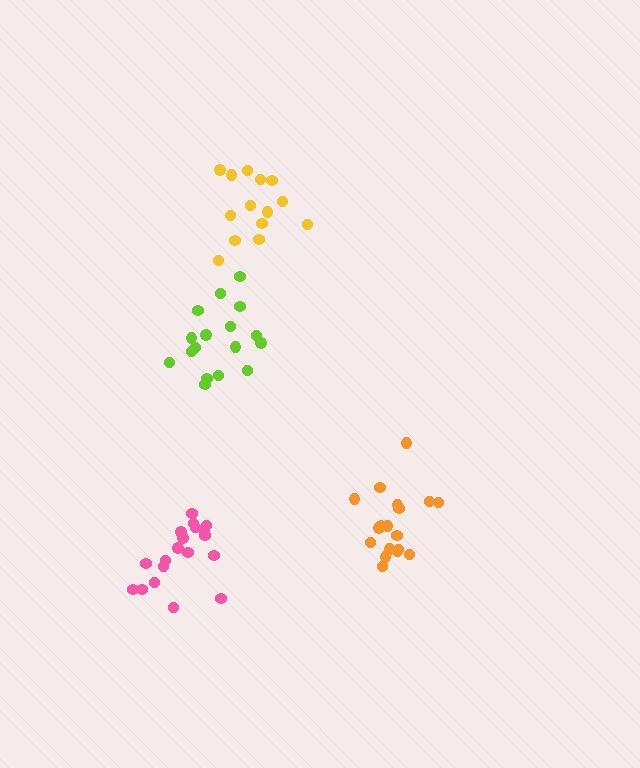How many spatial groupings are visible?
There are 4 spatial groupings.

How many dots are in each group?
Group 1: 18 dots, Group 2: 14 dots, Group 3: 17 dots, Group 4: 19 dots (68 total).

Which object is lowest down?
The pink cluster is bottommost.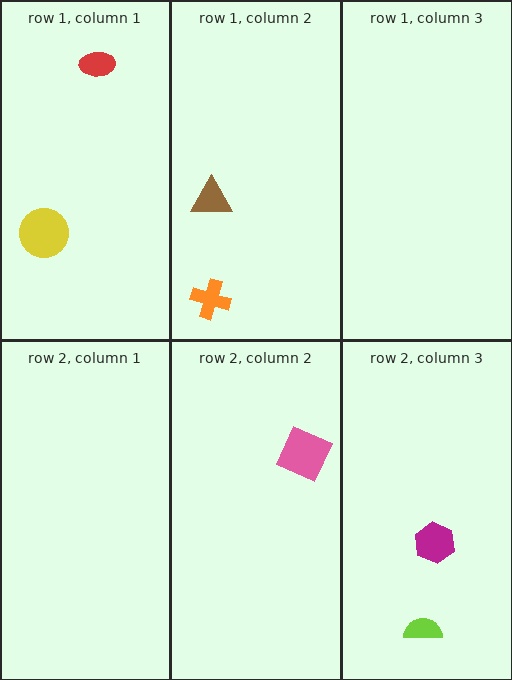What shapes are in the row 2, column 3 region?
The magenta hexagon, the lime semicircle.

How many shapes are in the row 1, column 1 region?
2.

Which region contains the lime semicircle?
The row 2, column 3 region.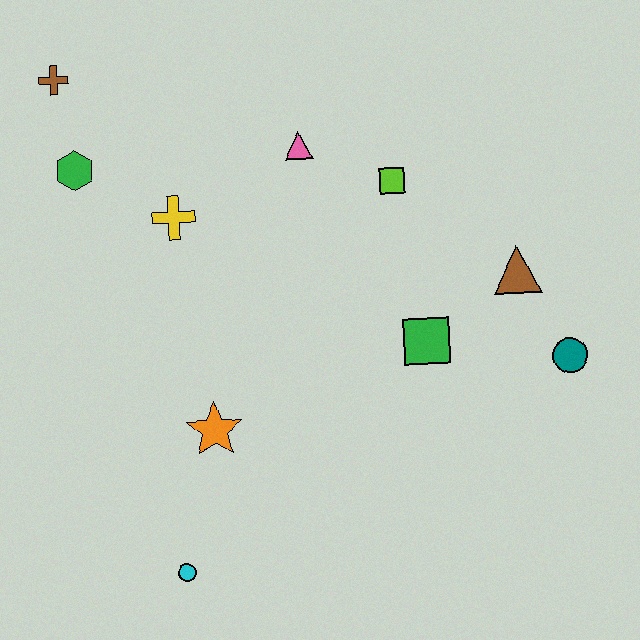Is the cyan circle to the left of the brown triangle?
Yes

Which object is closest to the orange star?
The cyan circle is closest to the orange star.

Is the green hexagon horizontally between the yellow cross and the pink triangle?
No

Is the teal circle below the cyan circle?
No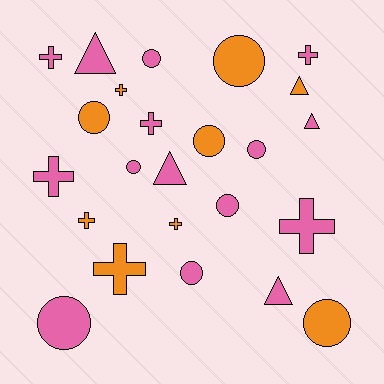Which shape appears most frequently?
Circle, with 10 objects.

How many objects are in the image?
There are 24 objects.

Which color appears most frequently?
Pink, with 15 objects.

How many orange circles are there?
There are 4 orange circles.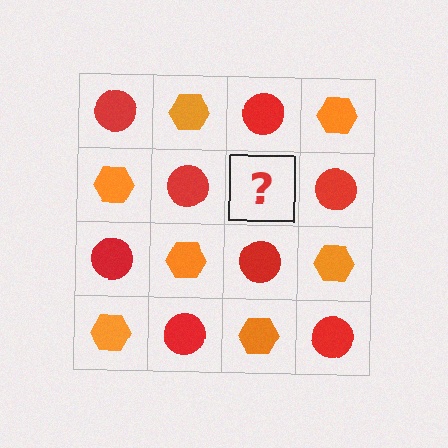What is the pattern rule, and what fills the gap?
The rule is that it alternates red circle and orange hexagon in a checkerboard pattern. The gap should be filled with an orange hexagon.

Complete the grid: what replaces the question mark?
The question mark should be replaced with an orange hexagon.